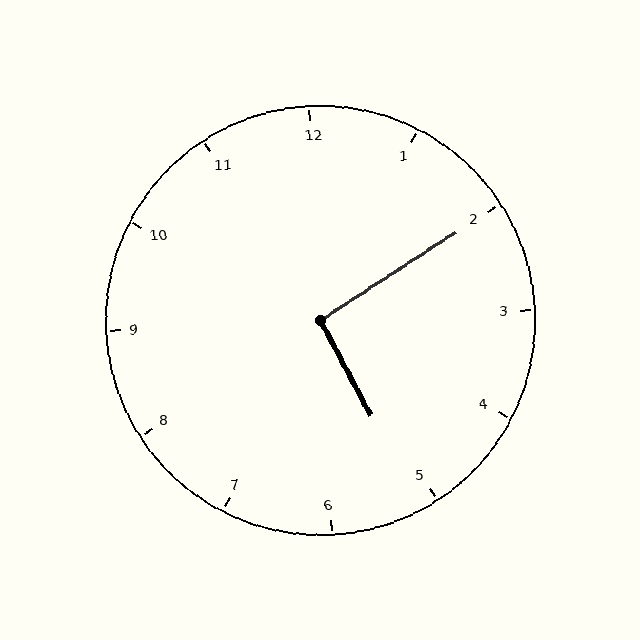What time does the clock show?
5:10.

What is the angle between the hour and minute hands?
Approximately 95 degrees.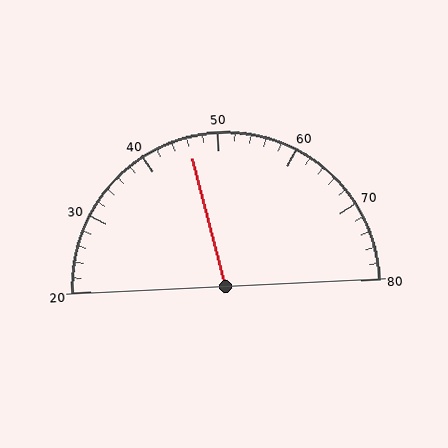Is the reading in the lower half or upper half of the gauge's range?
The reading is in the lower half of the range (20 to 80).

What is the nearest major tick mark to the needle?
The nearest major tick mark is 50.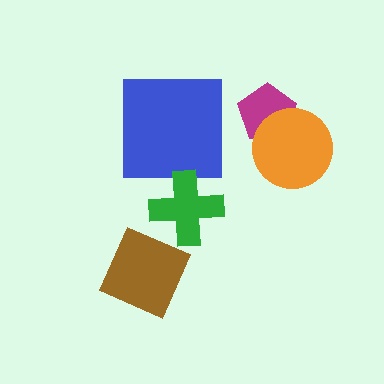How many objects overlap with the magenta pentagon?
1 object overlaps with the magenta pentagon.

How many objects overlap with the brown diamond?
1 object overlaps with the brown diamond.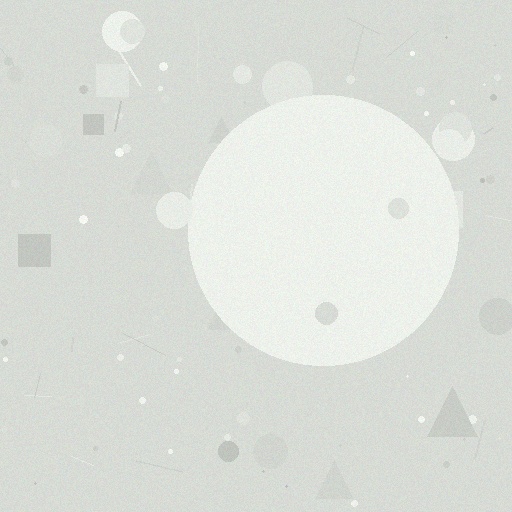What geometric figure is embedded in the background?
A circle is embedded in the background.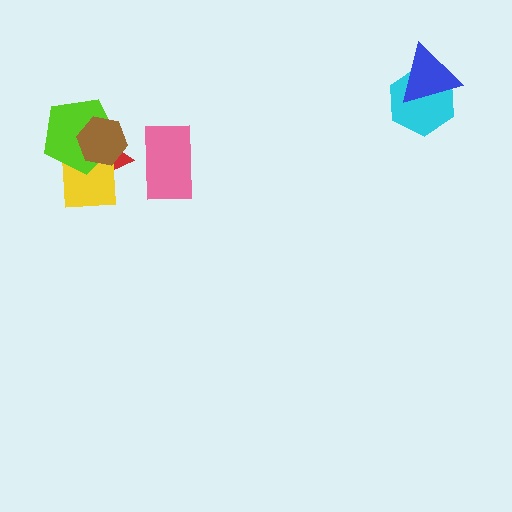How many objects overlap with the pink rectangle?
0 objects overlap with the pink rectangle.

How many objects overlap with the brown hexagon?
3 objects overlap with the brown hexagon.